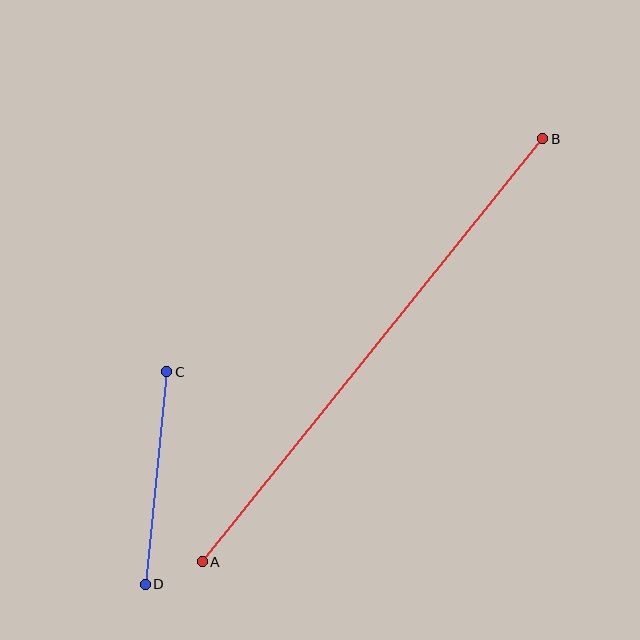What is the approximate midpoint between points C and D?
The midpoint is at approximately (156, 478) pixels.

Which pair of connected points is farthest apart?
Points A and B are farthest apart.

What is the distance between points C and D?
The distance is approximately 213 pixels.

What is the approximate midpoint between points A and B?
The midpoint is at approximately (373, 350) pixels.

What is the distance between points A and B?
The distance is approximately 543 pixels.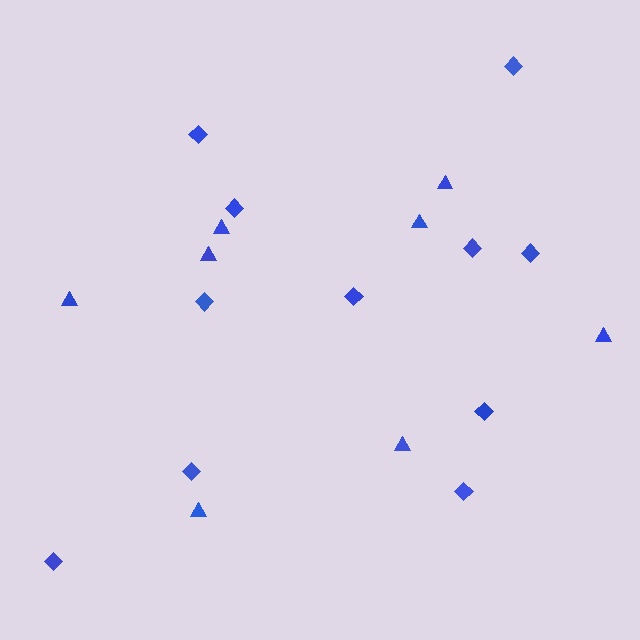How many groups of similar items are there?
There are 2 groups: one group of diamonds (11) and one group of triangles (8).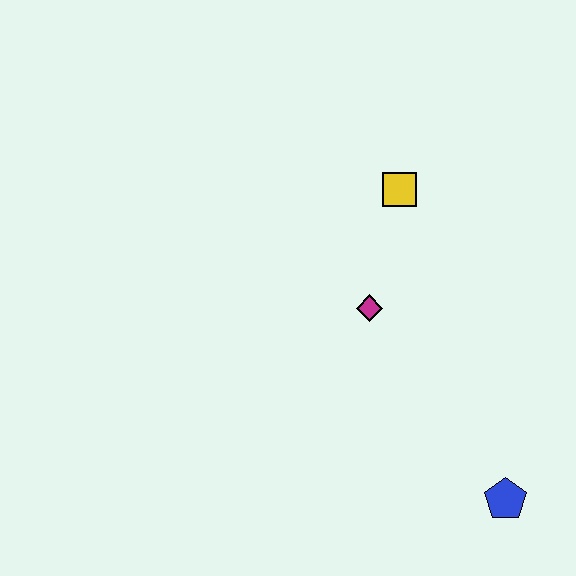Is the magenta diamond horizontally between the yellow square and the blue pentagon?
No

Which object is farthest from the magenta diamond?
The blue pentagon is farthest from the magenta diamond.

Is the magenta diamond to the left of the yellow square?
Yes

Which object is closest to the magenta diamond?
The yellow square is closest to the magenta diamond.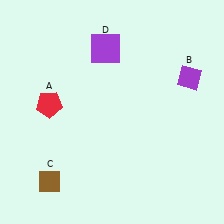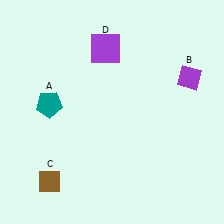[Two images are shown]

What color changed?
The pentagon (A) changed from red in Image 1 to teal in Image 2.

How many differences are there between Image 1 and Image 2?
There is 1 difference between the two images.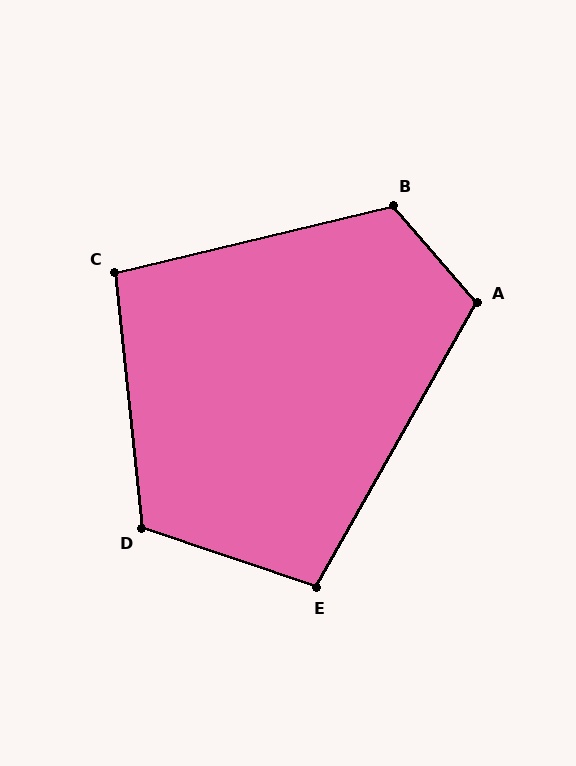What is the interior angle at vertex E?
Approximately 101 degrees (obtuse).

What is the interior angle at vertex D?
Approximately 115 degrees (obtuse).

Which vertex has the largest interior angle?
B, at approximately 118 degrees.